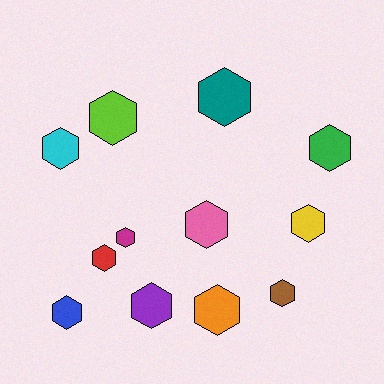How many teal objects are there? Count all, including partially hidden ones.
There is 1 teal object.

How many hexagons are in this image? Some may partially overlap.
There are 12 hexagons.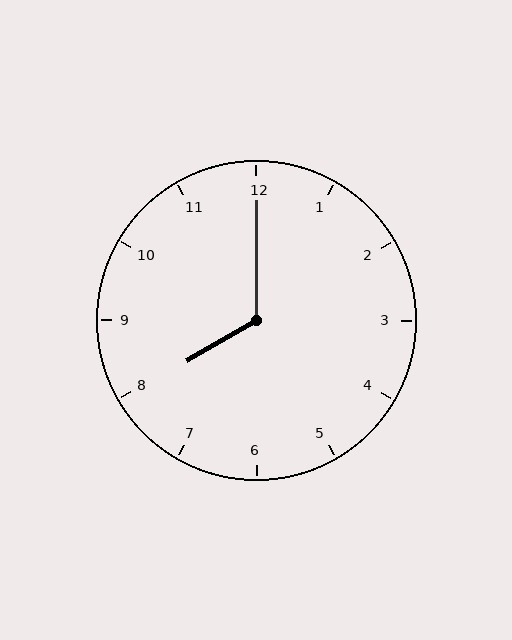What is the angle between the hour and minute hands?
Approximately 120 degrees.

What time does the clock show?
8:00.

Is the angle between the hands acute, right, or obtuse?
It is obtuse.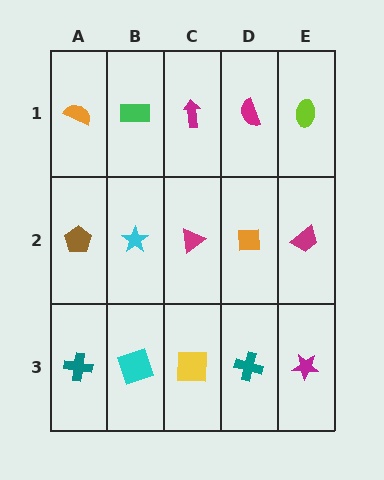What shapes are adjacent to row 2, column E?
A lime ellipse (row 1, column E), a magenta star (row 3, column E), an orange square (row 2, column D).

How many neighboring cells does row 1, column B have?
3.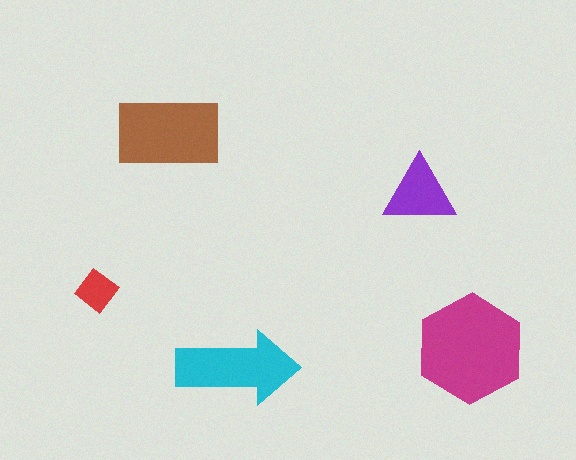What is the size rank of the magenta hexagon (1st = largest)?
1st.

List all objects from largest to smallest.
The magenta hexagon, the brown rectangle, the cyan arrow, the purple triangle, the red diamond.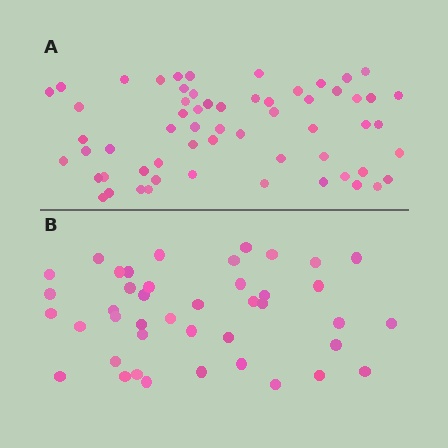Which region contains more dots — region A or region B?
Region A (the top region) has more dots.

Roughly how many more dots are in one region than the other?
Region A has approximately 20 more dots than region B.